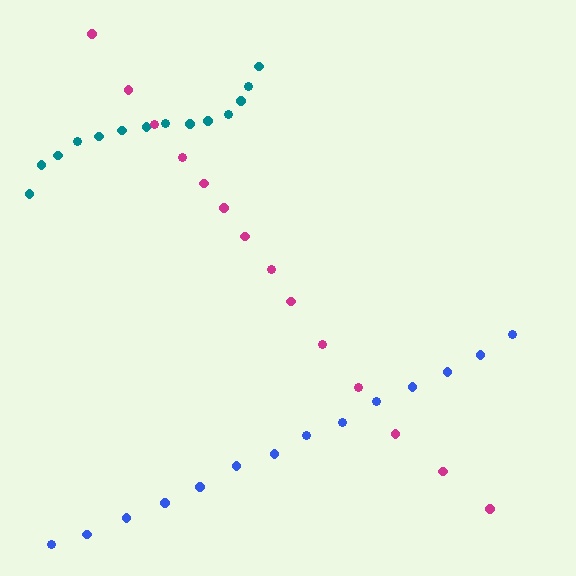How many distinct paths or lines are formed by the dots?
There are 3 distinct paths.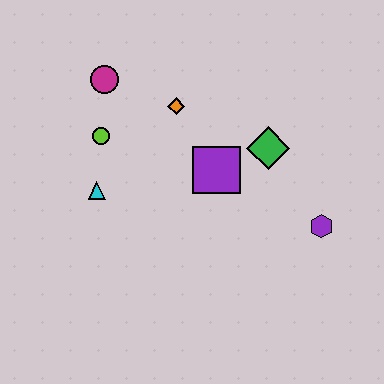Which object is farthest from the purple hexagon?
The magenta circle is farthest from the purple hexagon.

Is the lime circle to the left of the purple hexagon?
Yes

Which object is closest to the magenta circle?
The lime circle is closest to the magenta circle.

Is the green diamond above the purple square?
Yes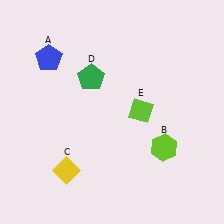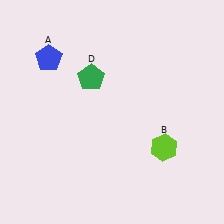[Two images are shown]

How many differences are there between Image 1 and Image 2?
There are 2 differences between the two images.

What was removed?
The lime diamond (E), the yellow diamond (C) were removed in Image 2.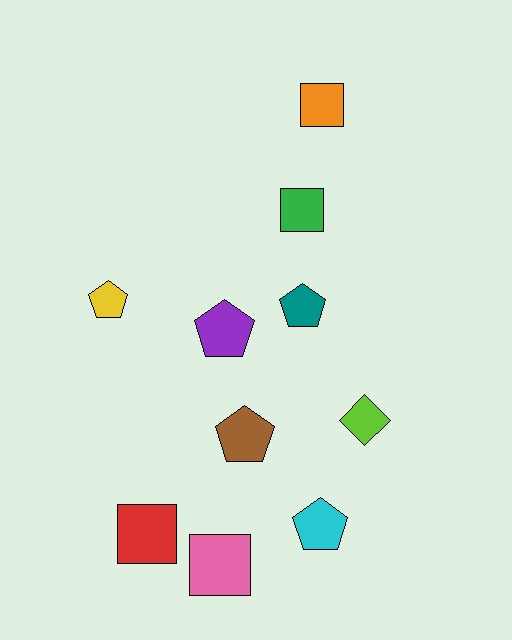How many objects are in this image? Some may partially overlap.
There are 10 objects.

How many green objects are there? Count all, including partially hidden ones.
There is 1 green object.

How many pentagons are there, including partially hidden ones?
There are 5 pentagons.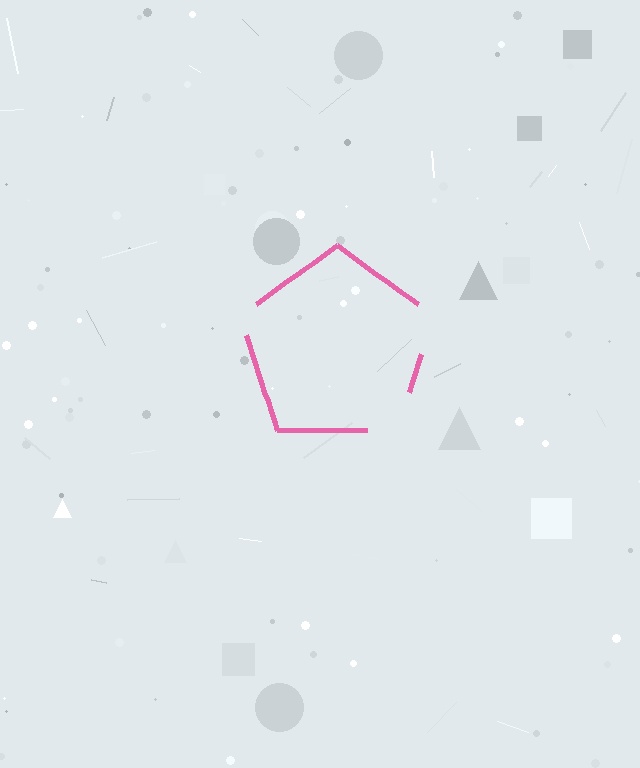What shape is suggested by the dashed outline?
The dashed outline suggests a pentagon.